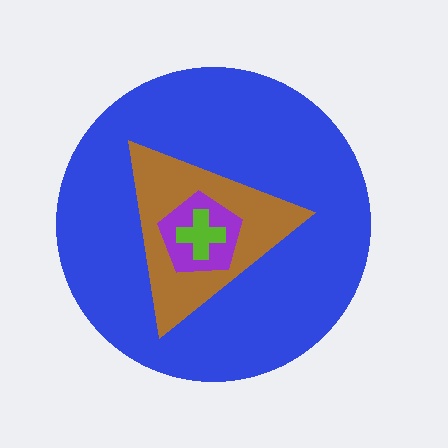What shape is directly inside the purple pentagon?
The lime cross.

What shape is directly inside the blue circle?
The brown triangle.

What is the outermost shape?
The blue circle.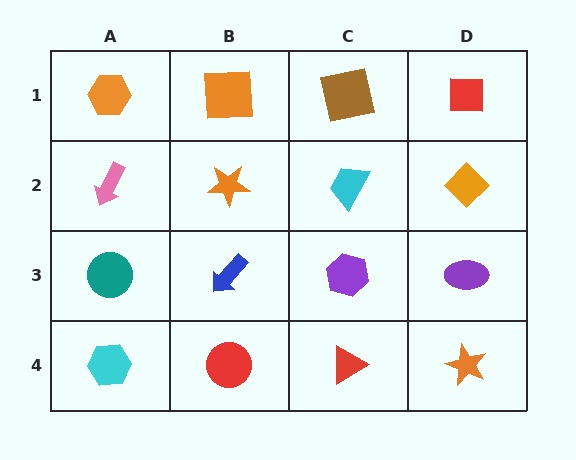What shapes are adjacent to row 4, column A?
A teal circle (row 3, column A), a red circle (row 4, column B).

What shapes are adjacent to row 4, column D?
A purple ellipse (row 3, column D), a red triangle (row 4, column C).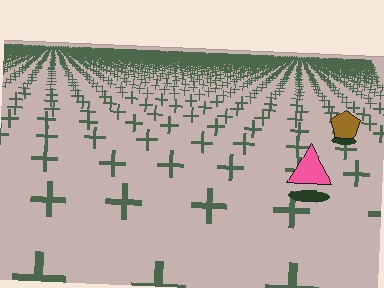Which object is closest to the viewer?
The pink triangle is closest. The texture marks near it are larger and more spread out.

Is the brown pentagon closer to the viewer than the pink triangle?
No. The pink triangle is closer — you can tell from the texture gradient: the ground texture is coarser near it.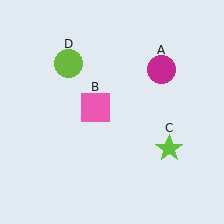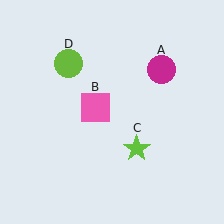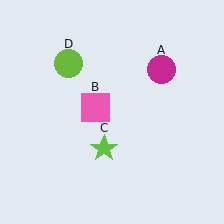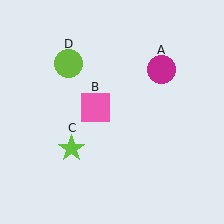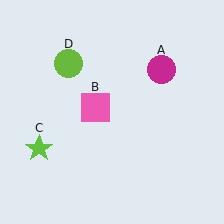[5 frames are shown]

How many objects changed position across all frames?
1 object changed position: lime star (object C).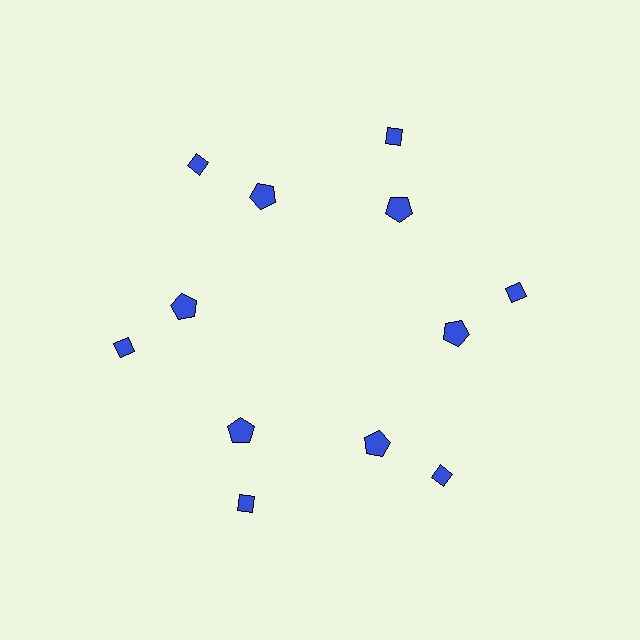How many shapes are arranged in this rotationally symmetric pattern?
There are 12 shapes, arranged in 6 groups of 2.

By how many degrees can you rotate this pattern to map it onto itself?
The pattern maps onto itself every 60 degrees of rotation.